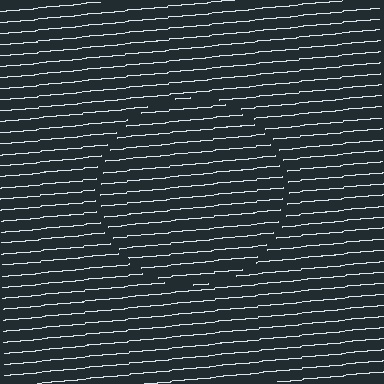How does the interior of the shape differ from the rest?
The interior of the shape contains the same grating, shifted by half a period — the contour is defined by the phase discontinuity where line-ends from the inner and outer gratings abut.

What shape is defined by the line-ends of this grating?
An illusory circle. The interior of the shape contains the same grating, shifted by half a period — the contour is defined by the phase discontinuity where line-ends from the inner and outer gratings abut.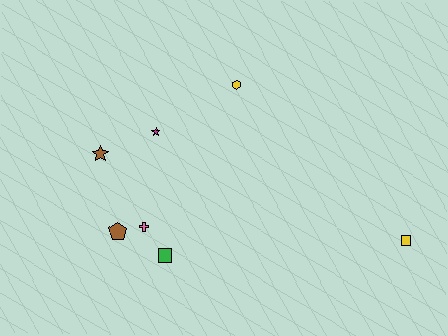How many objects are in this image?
There are 7 objects.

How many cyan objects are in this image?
There are no cyan objects.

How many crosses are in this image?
There is 1 cross.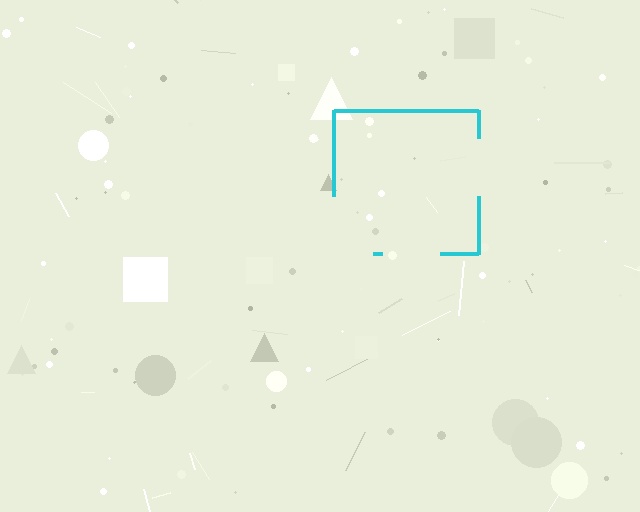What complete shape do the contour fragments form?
The contour fragments form a square.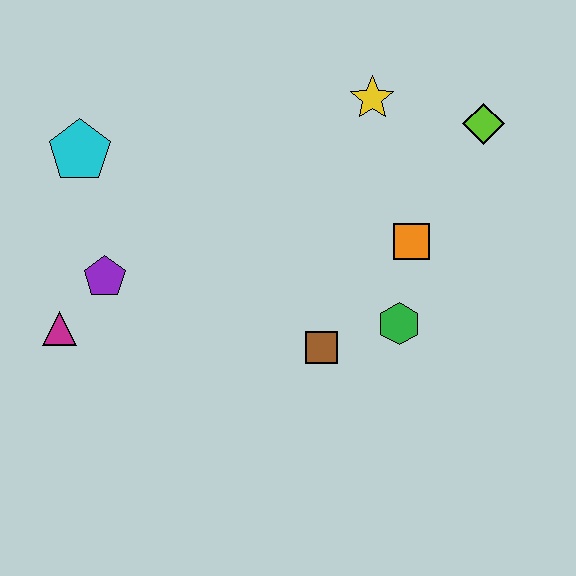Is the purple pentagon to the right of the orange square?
No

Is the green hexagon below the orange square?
Yes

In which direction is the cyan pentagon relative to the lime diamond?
The cyan pentagon is to the left of the lime diamond.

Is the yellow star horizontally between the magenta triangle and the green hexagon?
Yes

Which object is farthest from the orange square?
The magenta triangle is farthest from the orange square.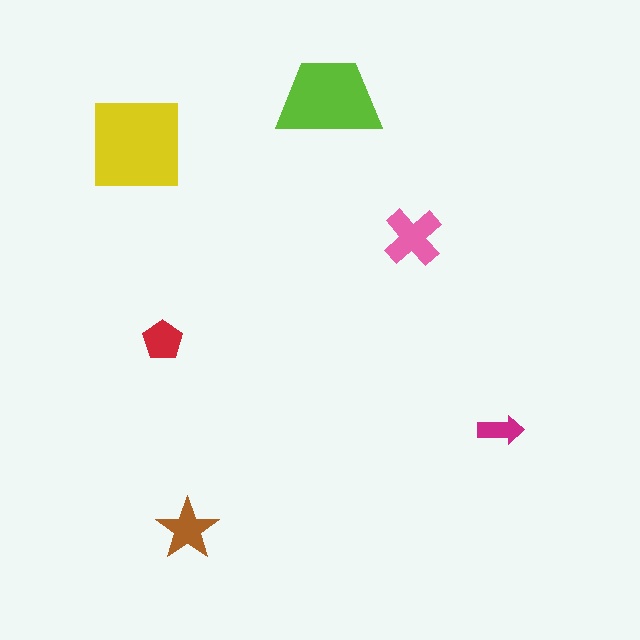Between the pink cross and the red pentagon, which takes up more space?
The pink cross.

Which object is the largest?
The yellow square.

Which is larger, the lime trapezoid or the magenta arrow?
The lime trapezoid.